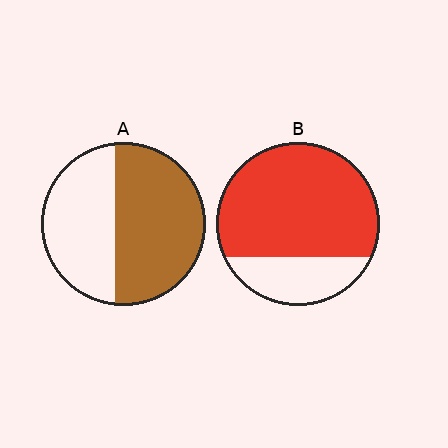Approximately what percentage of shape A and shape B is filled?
A is approximately 55% and B is approximately 75%.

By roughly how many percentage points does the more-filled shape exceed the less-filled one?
By roughly 20 percentage points (B over A).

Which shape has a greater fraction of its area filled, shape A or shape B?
Shape B.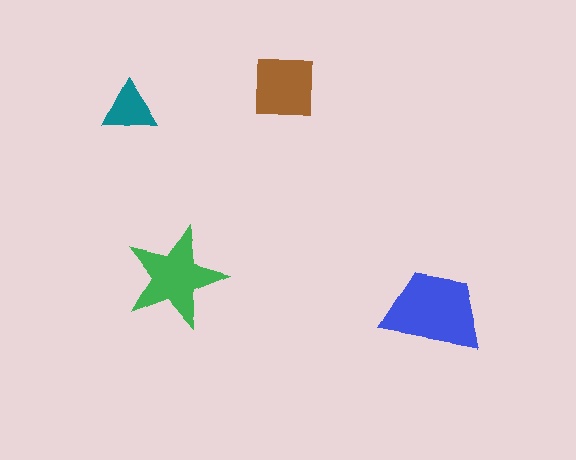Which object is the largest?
The blue trapezoid.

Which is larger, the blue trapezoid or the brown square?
The blue trapezoid.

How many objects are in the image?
There are 4 objects in the image.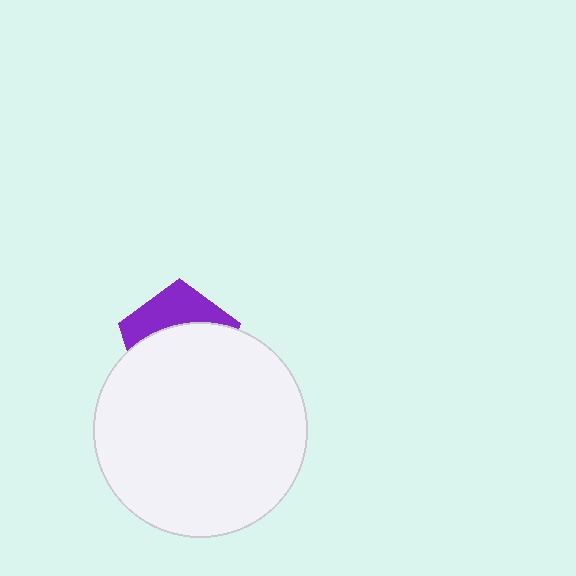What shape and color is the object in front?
The object in front is a white circle.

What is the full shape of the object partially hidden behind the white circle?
The partially hidden object is a purple pentagon.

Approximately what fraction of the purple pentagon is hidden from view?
Roughly 65% of the purple pentagon is hidden behind the white circle.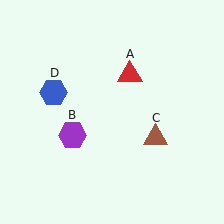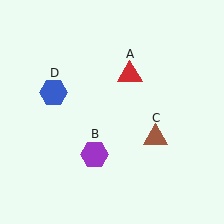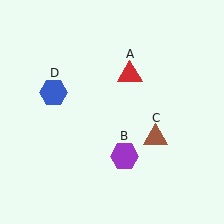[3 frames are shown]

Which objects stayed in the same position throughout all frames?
Red triangle (object A) and brown triangle (object C) and blue hexagon (object D) remained stationary.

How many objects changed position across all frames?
1 object changed position: purple hexagon (object B).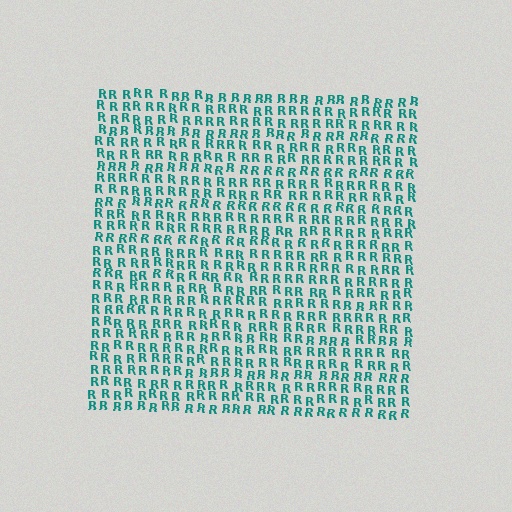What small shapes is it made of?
It is made of small letter R's.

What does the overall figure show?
The overall figure shows a square.